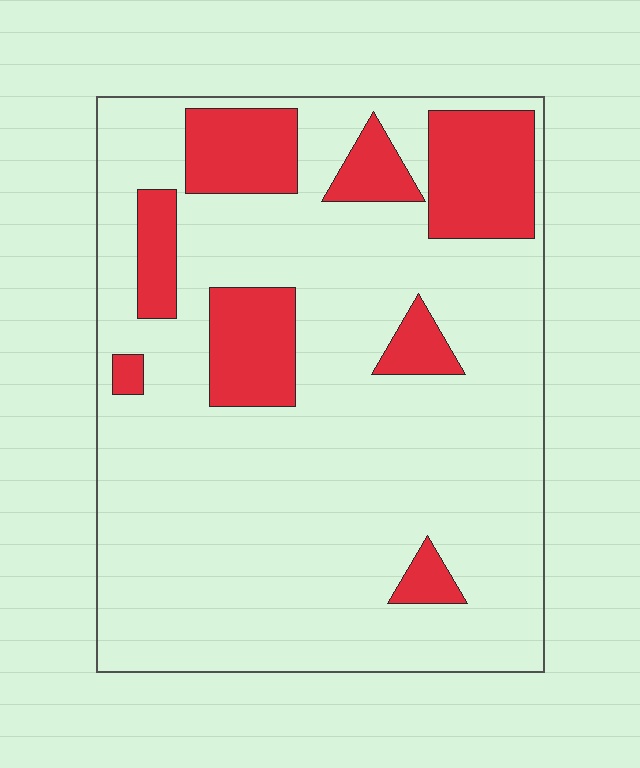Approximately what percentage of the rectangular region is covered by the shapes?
Approximately 20%.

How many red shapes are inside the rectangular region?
8.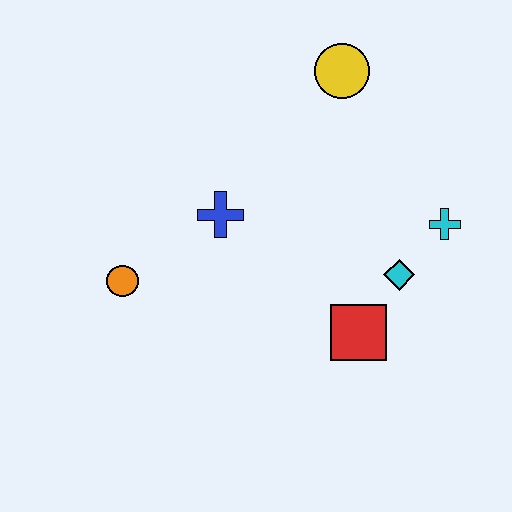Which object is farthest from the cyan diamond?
The orange circle is farthest from the cyan diamond.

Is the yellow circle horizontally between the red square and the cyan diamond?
No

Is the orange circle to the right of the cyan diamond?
No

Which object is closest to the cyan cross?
The cyan diamond is closest to the cyan cross.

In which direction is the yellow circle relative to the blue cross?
The yellow circle is above the blue cross.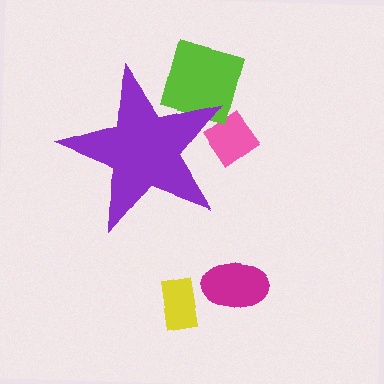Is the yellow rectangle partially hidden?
No, the yellow rectangle is fully visible.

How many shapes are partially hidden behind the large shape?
2 shapes are partially hidden.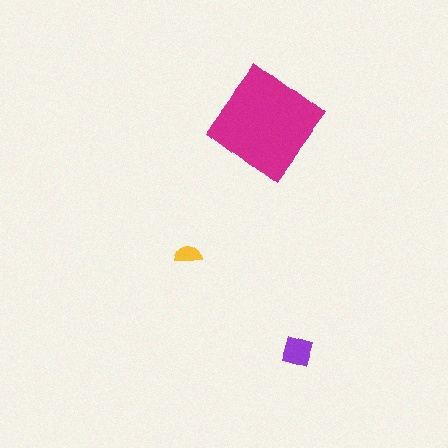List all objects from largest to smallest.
The magenta diamond, the purple diamond, the yellow semicircle.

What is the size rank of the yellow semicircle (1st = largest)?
3rd.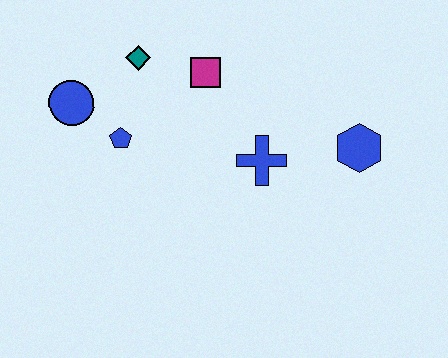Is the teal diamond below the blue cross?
No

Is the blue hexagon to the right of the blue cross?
Yes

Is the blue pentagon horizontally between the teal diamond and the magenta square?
No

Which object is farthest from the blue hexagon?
The blue circle is farthest from the blue hexagon.